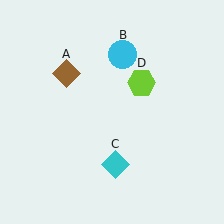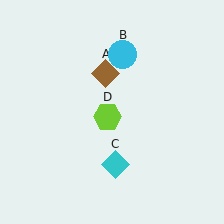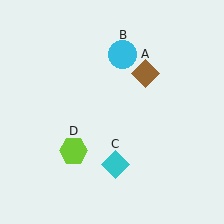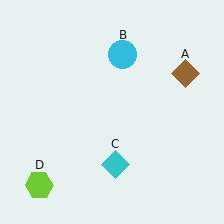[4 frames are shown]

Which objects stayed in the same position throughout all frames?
Cyan circle (object B) and cyan diamond (object C) remained stationary.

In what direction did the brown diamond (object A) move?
The brown diamond (object A) moved right.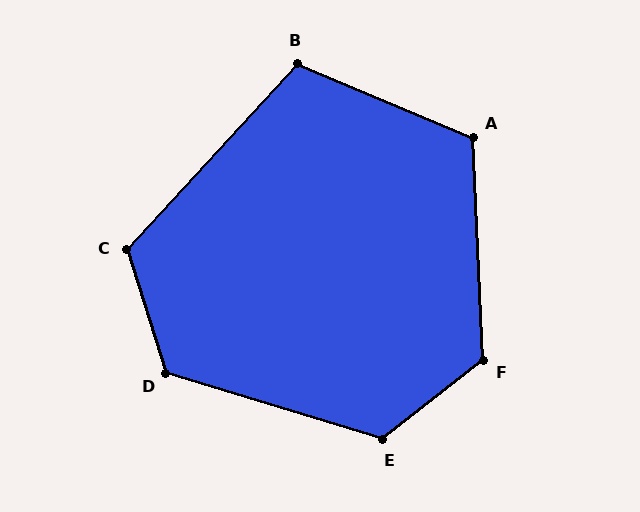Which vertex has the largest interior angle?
F, at approximately 126 degrees.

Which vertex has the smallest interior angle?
B, at approximately 110 degrees.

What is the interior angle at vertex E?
Approximately 125 degrees (obtuse).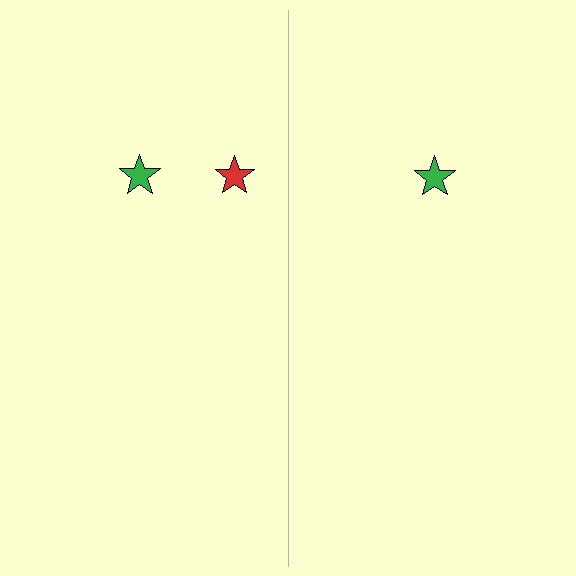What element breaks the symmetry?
A red star is missing from the right side.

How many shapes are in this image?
There are 3 shapes in this image.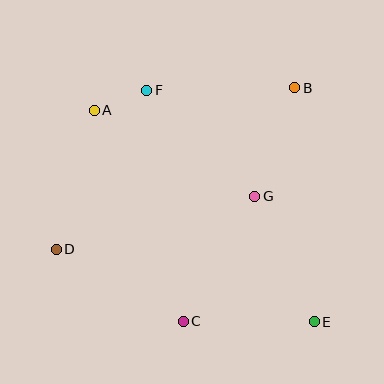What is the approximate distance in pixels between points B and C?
The distance between B and C is approximately 259 pixels.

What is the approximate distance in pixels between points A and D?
The distance between A and D is approximately 144 pixels.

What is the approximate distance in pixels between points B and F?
The distance between B and F is approximately 148 pixels.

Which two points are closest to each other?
Points A and F are closest to each other.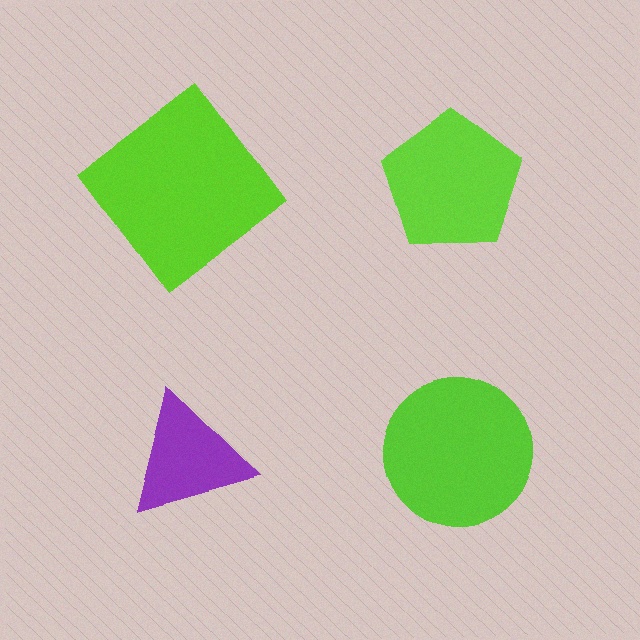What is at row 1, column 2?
A lime pentagon.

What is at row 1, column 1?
A lime diamond.